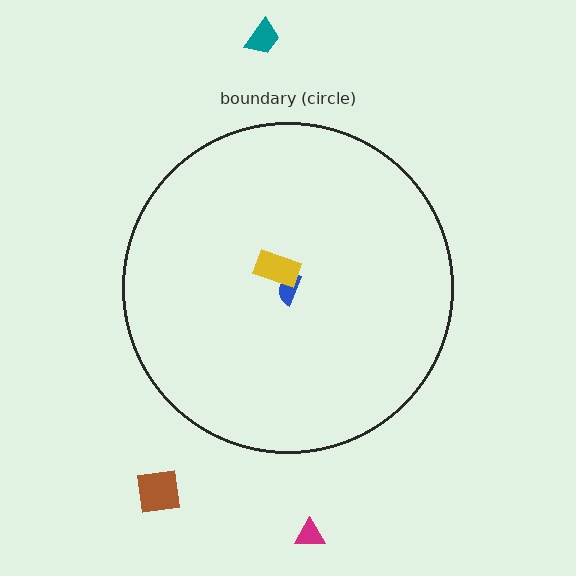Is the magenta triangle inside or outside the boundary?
Outside.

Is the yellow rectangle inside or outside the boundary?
Inside.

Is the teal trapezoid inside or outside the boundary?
Outside.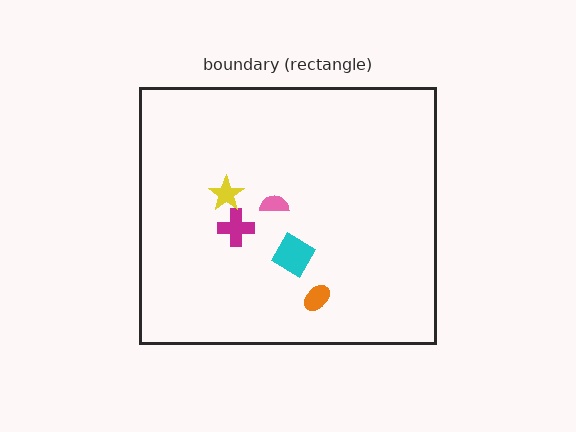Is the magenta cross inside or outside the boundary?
Inside.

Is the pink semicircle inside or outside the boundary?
Inside.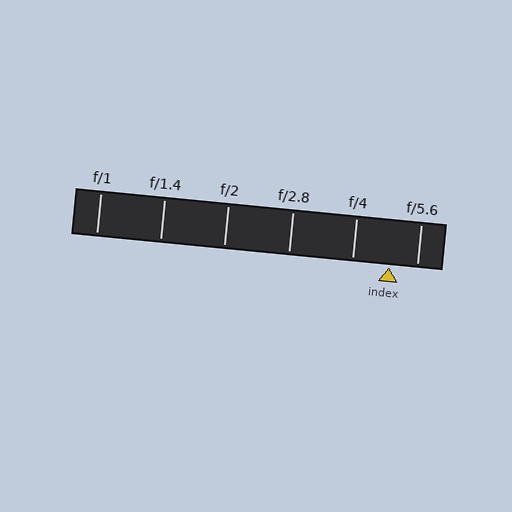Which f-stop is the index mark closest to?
The index mark is closest to f/5.6.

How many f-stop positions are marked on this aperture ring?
There are 6 f-stop positions marked.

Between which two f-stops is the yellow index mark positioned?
The index mark is between f/4 and f/5.6.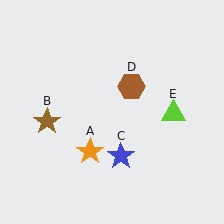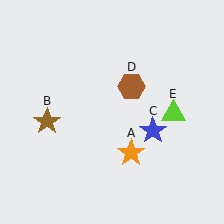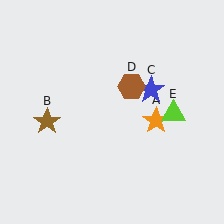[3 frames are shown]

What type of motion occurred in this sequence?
The orange star (object A), blue star (object C) rotated counterclockwise around the center of the scene.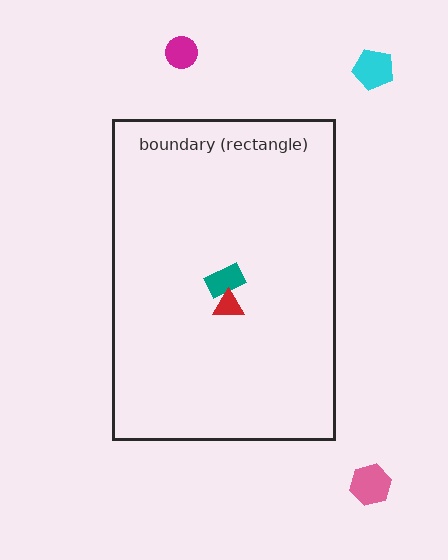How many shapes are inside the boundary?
2 inside, 3 outside.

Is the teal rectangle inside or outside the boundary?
Inside.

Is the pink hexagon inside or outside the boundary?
Outside.